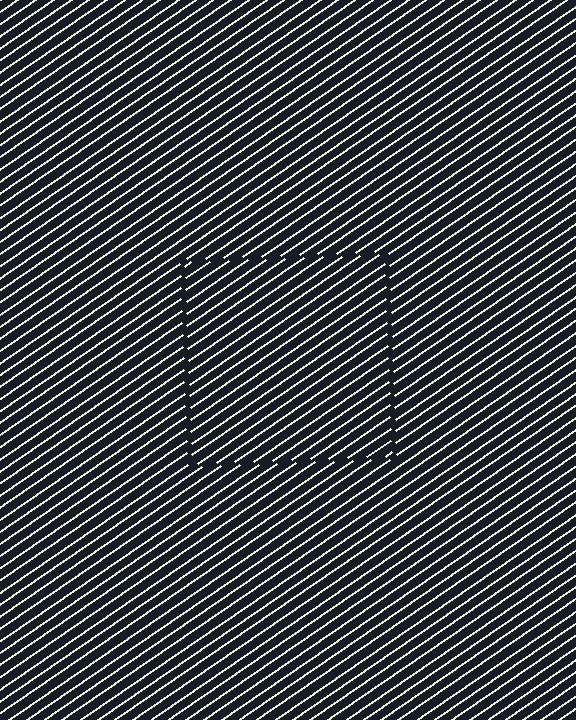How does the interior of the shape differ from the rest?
The interior of the shape contains the same grating, shifted by half a period — the contour is defined by the phase discontinuity where line-ends from the inner and outer gratings abut.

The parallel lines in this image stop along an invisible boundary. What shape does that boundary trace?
An illusory square. The interior of the shape contains the same grating, shifted by half a period — the contour is defined by the phase discontinuity where line-ends from the inner and outer gratings abut.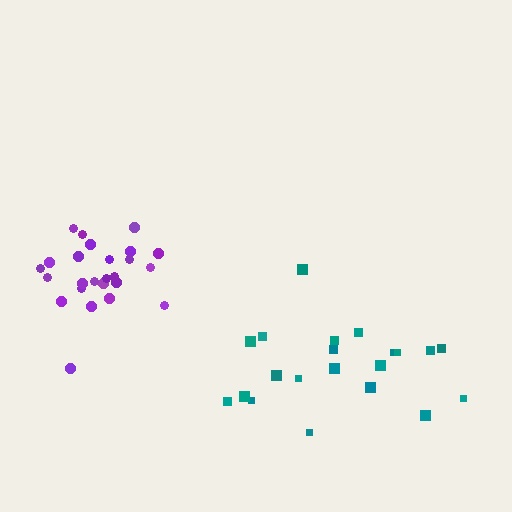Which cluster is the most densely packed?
Purple.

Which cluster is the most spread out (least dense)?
Teal.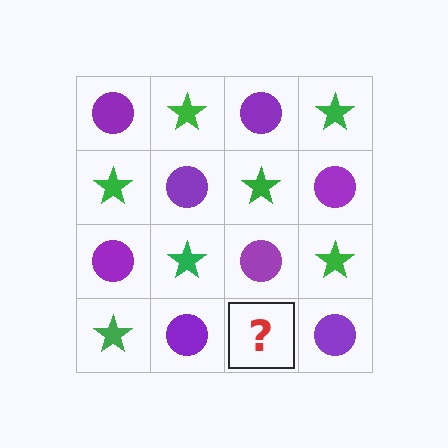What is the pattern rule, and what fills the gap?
The rule is that it alternates purple circle and green star in a checkerboard pattern. The gap should be filled with a green star.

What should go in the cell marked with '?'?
The missing cell should contain a green star.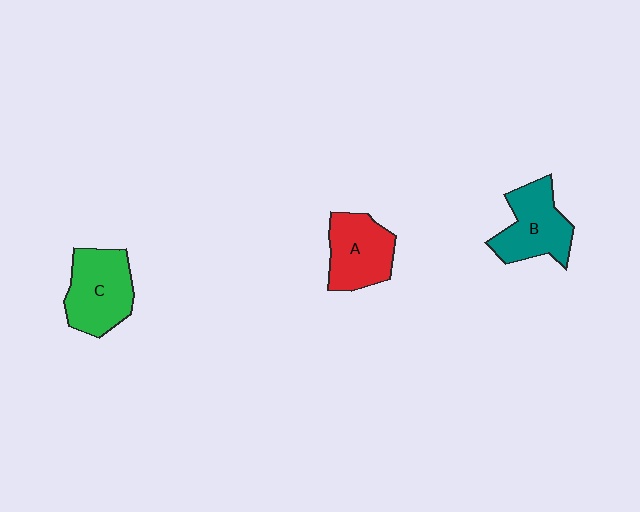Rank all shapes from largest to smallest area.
From largest to smallest: C (green), B (teal), A (red).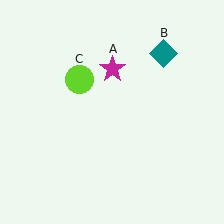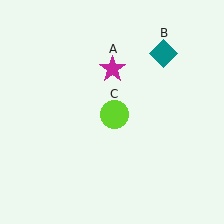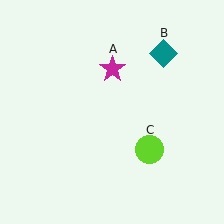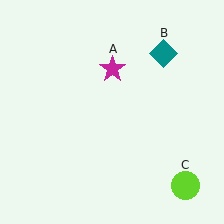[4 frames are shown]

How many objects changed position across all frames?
1 object changed position: lime circle (object C).